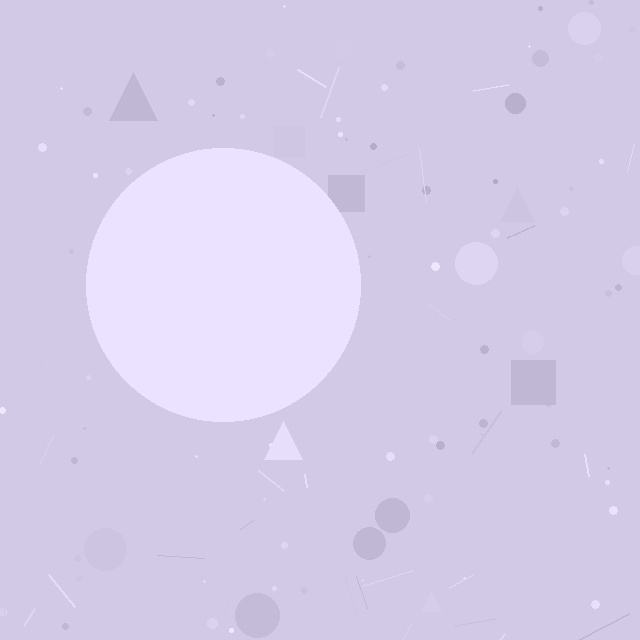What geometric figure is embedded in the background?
A circle is embedded in the background.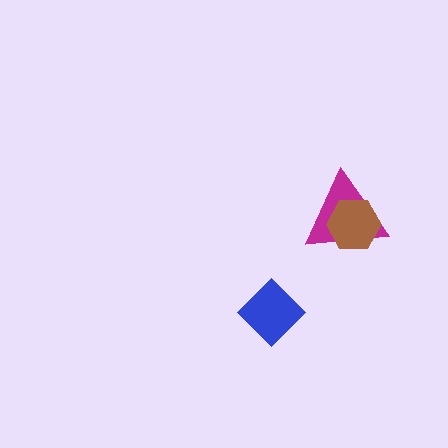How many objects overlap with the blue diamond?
0 objects overlap with the blue diamond.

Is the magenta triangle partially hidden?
Yes, it is partially covered by another shape.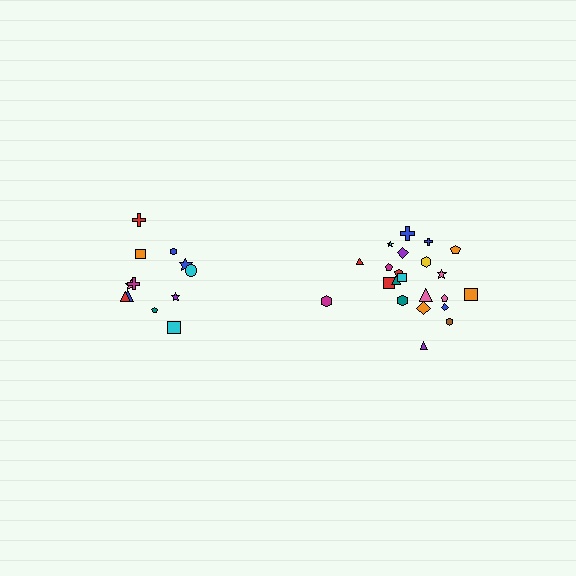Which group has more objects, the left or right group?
The right group.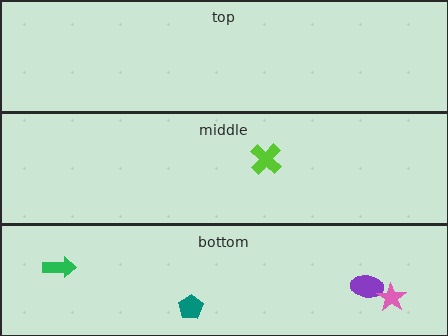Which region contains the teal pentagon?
The bottom region.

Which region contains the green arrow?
The bottom region.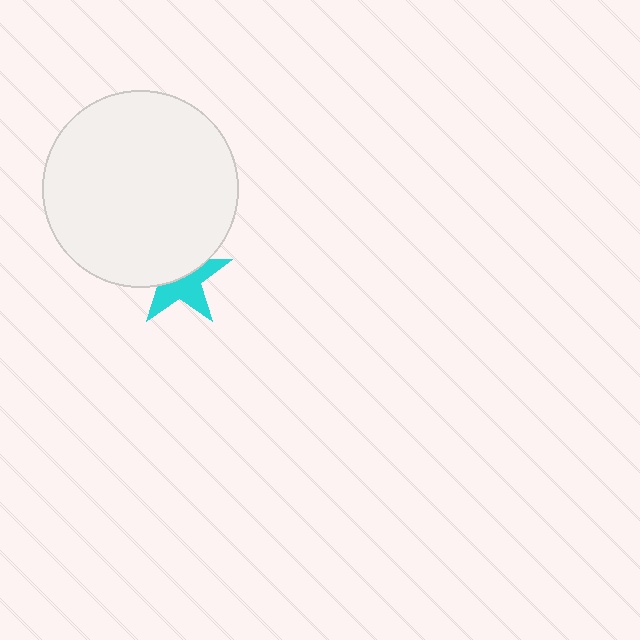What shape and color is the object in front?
The object in front is a white circle.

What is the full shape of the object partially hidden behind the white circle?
The partially hidden object is a cyan star.